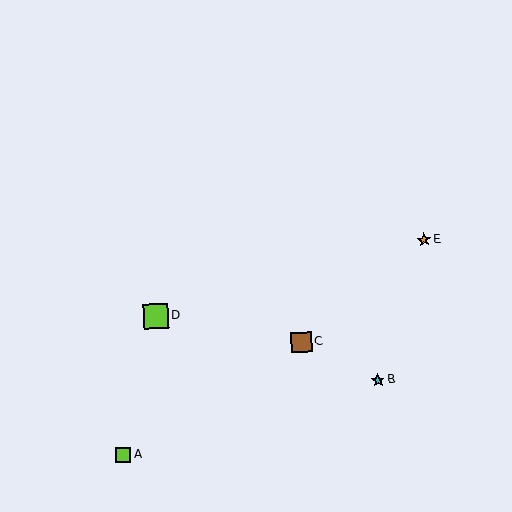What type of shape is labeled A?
Shape A is a lime square.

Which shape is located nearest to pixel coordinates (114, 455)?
The lime square (labeled A) at (123, 455) is nearest to that location.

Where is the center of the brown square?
The center of the brown square is at (301, 342).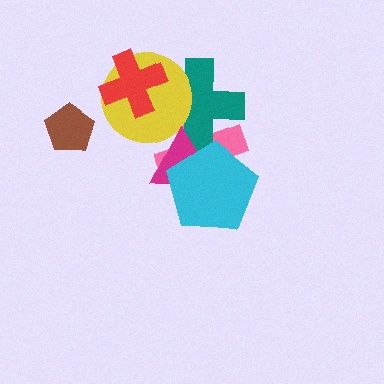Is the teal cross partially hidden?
Yes, it is partially covered by another shape.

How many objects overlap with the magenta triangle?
3 objects overlap with the magenta triangle.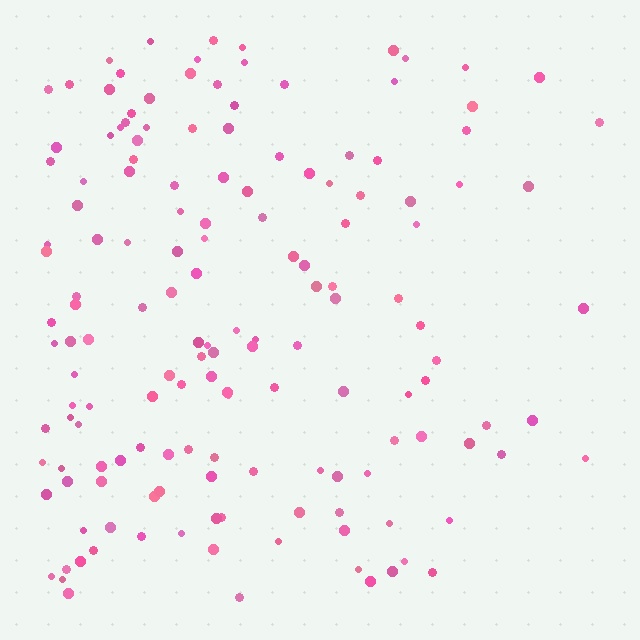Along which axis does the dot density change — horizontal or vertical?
Horizontal.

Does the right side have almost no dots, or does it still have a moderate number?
Still a moderate number, just noticeably fewer than the left.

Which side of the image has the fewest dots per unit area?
The right.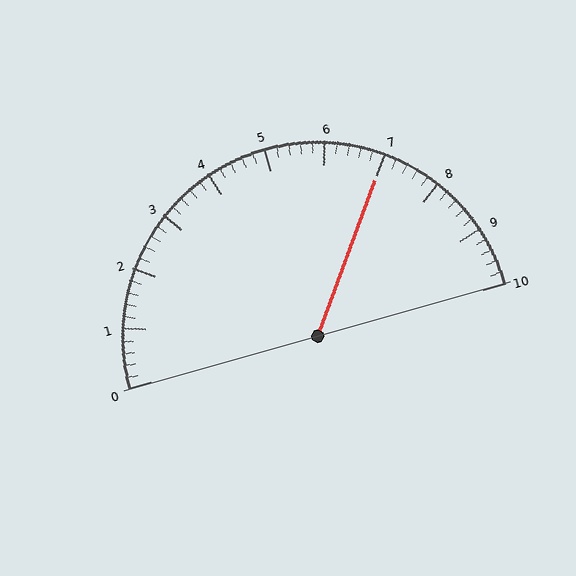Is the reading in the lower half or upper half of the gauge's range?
The reading is in the upper half of the range (0 to 10).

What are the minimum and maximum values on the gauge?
The gauge ranges from 0 to 10.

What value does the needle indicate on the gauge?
The needle indicates approximately 7.0.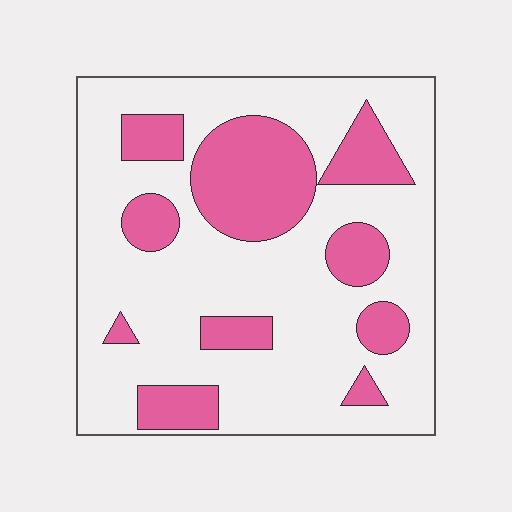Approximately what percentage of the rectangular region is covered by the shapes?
Approximately 30%.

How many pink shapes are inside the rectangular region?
10.